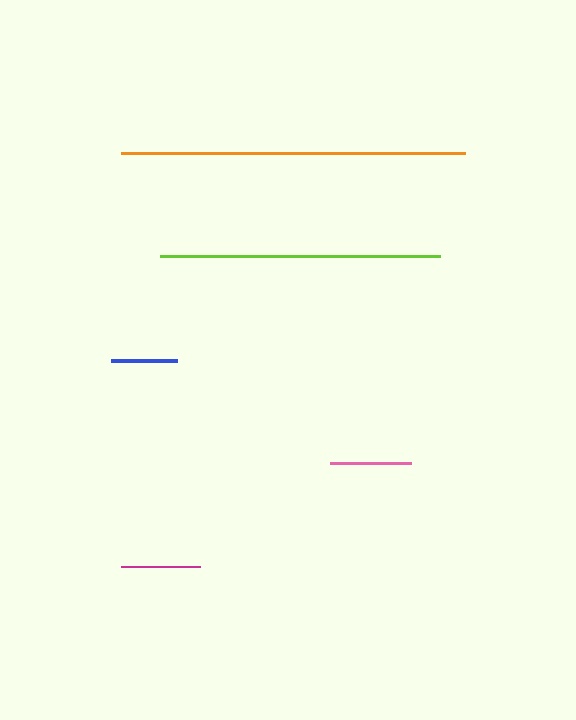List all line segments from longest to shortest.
From longest to shortest: orange, lime, pink, magenta, blue.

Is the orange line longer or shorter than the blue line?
The orange line is longer than the blue line.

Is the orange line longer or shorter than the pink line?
The orange line is longer than the pink line.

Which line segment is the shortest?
The blue line is the shortest at approximately 66 pixels.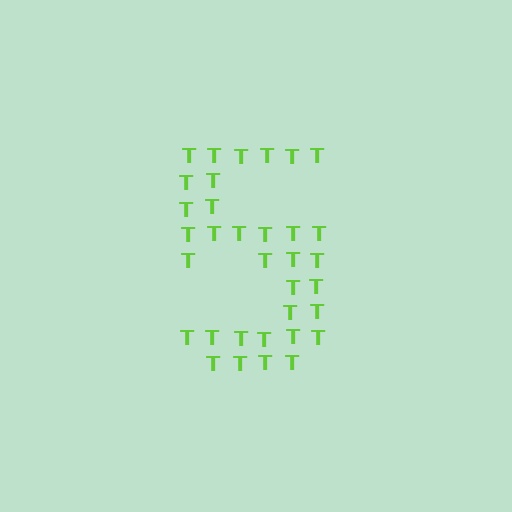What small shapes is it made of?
It is made of small letter T's.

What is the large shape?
The large shape is the digit 5.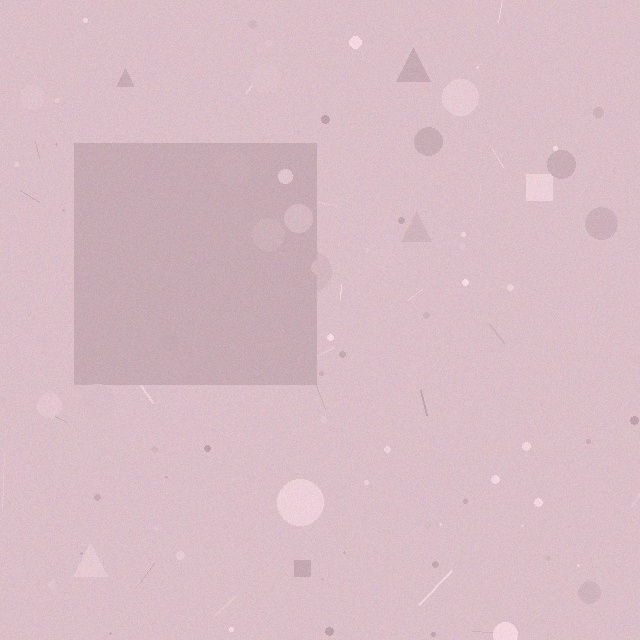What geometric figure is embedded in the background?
A square is embedded in the background.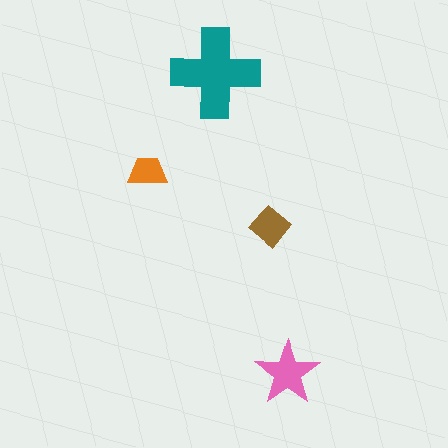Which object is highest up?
The teal cross is topmost.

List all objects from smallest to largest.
The orange trapezoid, the brown diamond, the pink star, the teal cross.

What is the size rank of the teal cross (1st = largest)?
1st.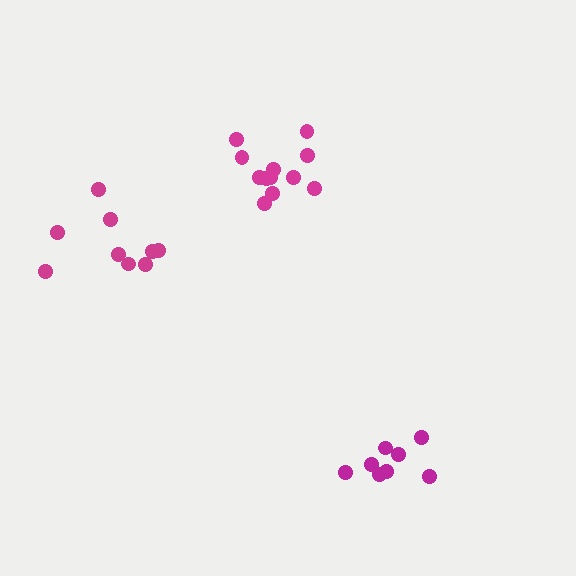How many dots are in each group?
Group 1: 8 dots, Group 2: 12 dots, Group 3: 9 dots (29 total).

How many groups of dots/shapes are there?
There are 3 groups.